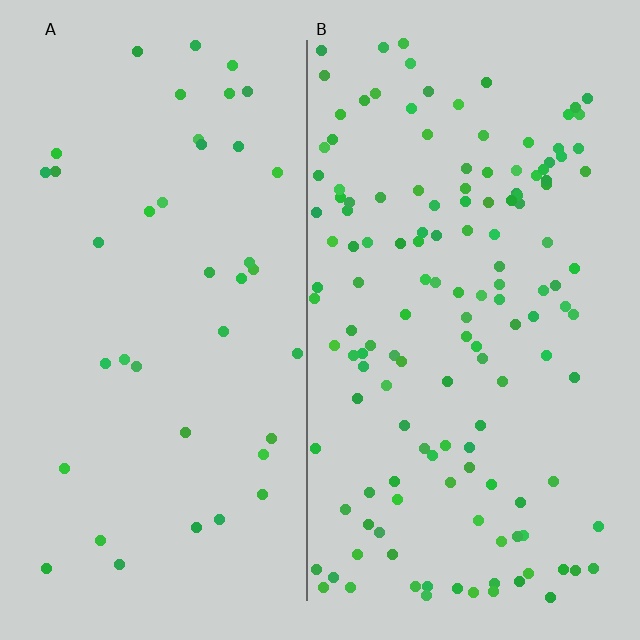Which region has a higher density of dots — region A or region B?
B (the right).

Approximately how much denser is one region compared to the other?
Approximately 3.5× — region B over region A.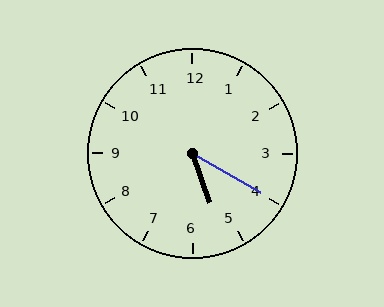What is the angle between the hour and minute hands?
Approximately 40 degrees.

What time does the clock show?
5:20.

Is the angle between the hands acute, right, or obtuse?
It is acute.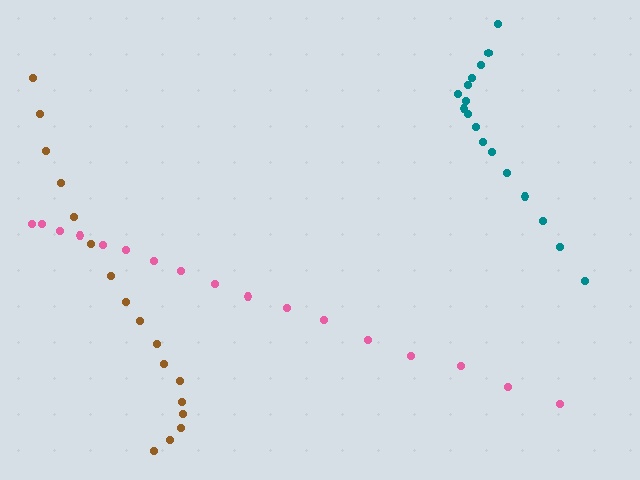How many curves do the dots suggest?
There are 3 distinct paths.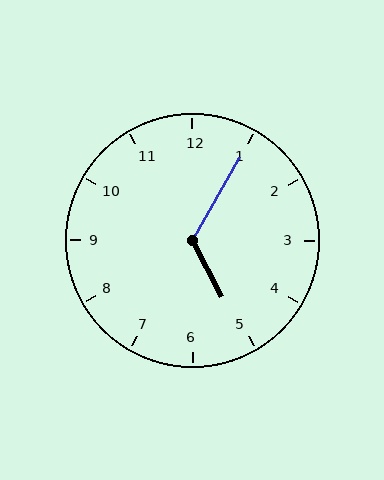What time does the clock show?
5:05.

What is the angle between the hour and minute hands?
Approximately 122 degrees.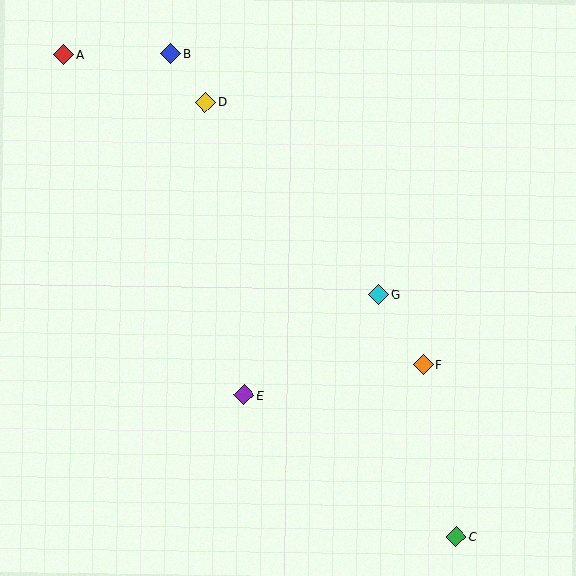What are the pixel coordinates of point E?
Point E is at (244, 395).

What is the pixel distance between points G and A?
The distance between G and A is 396 pixels.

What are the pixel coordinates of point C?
Point C is at (456, 537).